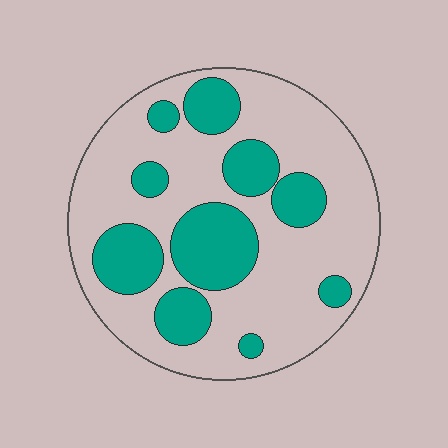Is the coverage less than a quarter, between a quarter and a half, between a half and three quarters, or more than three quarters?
Between a quarter and a half.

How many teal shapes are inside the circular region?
10.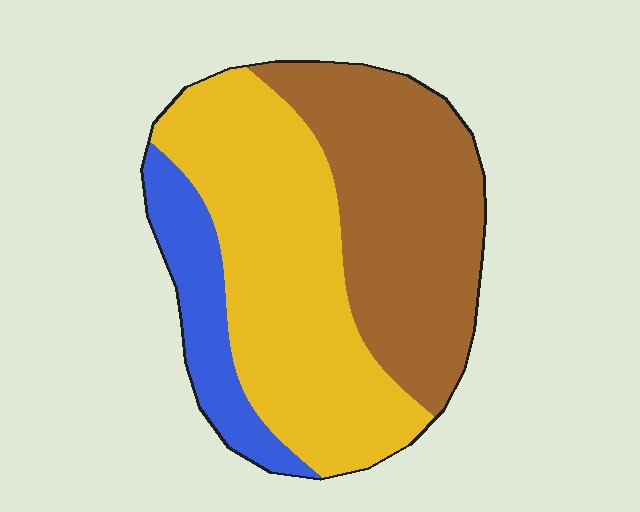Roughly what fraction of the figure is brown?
Brown takes up about two fifths (2/5) of the figure.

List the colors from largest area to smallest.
From largest to smallest: yellow, brown, blue.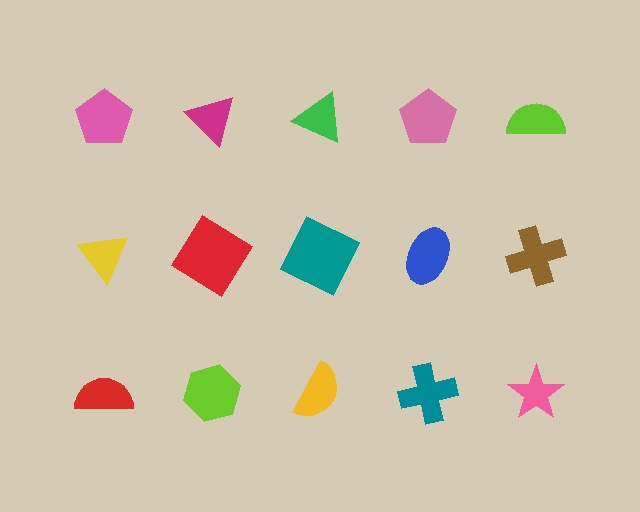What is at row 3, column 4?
A teal cross.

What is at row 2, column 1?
A yellow triangle.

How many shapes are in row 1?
5 shapes.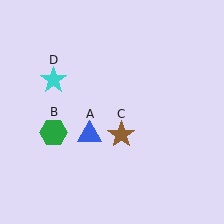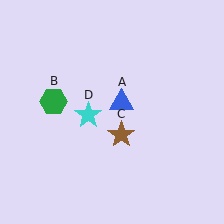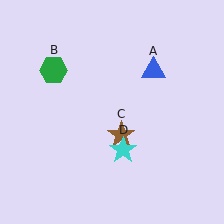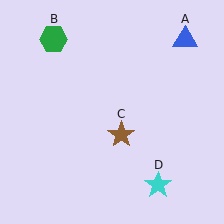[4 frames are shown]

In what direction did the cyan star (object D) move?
The cyan star (object D) moved down and to the right.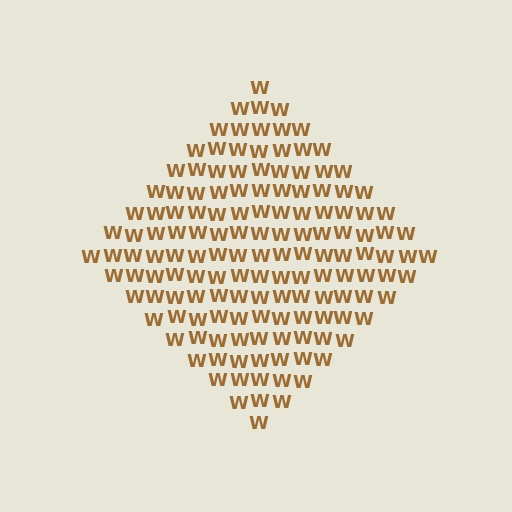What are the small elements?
The small elements are letter W's.